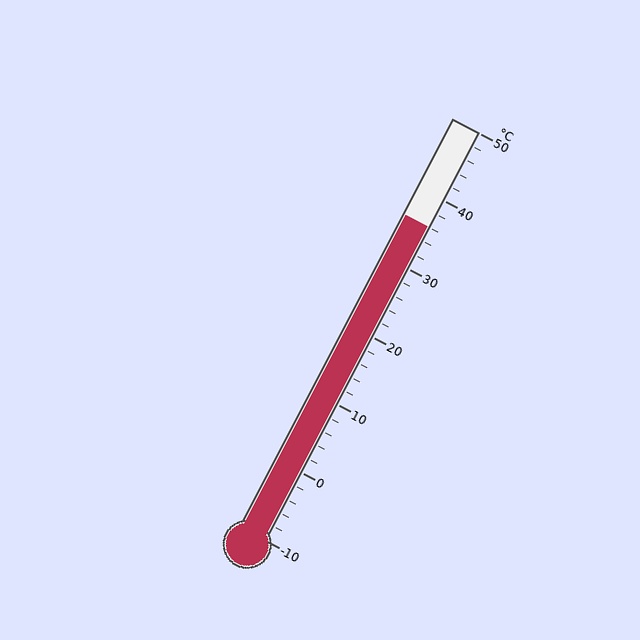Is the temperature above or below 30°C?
The temperature is above 30°C.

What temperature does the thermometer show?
The thermometer shows approximately 36°C.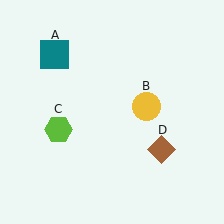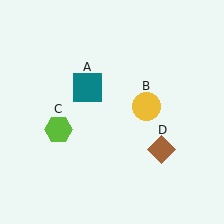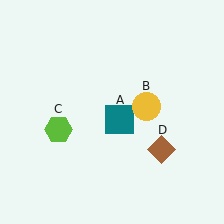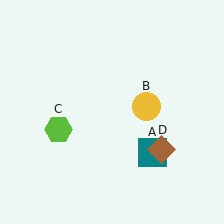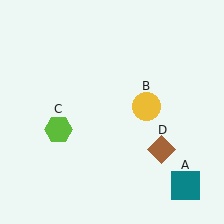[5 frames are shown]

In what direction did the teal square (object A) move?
The teal square (object A) moved down and to the right.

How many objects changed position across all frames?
1 object changed position: teal square (object A).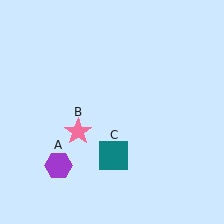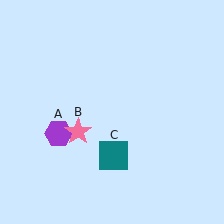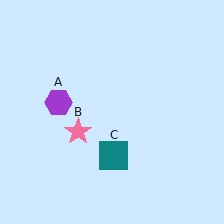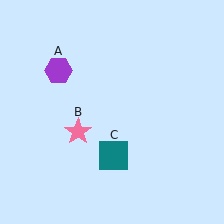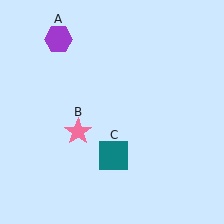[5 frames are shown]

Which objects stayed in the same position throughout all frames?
Pink star (object B) and teal square (object C) remained stationary.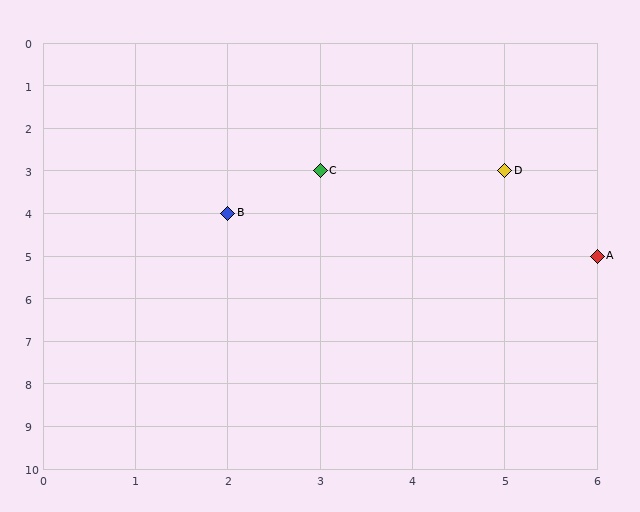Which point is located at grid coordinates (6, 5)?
Point A is at (6, 5).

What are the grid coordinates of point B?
Point B is at grid coordinates (2, 4).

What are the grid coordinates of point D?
Point D is at grid coordinates (5, 3).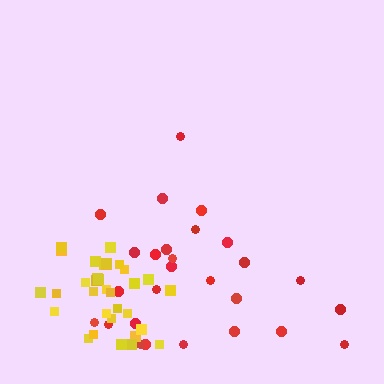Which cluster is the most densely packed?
Yellow.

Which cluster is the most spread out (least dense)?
Red.